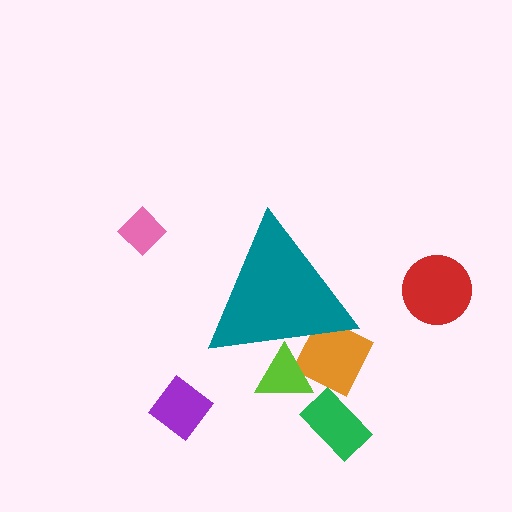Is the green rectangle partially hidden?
No, the green rectangle is fully visible.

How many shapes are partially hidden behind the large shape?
2 shapes are partially hidden.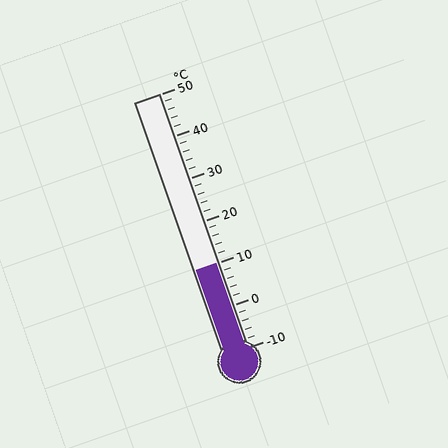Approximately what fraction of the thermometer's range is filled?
The thermometer is filled to approximately 35% of its range.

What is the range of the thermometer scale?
The thermometer scale ranges from -10°C to 50°C.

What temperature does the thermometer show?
The thermometer shows approximately 10°C.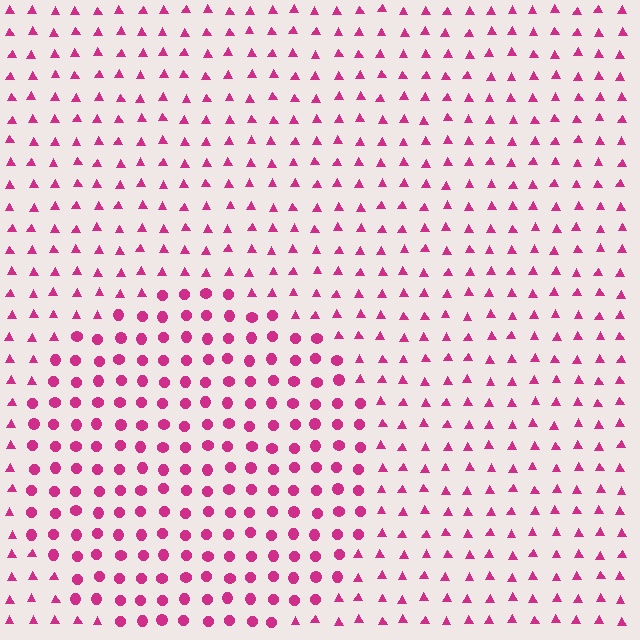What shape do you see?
I see a circle.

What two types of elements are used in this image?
The image uses circles inside the circle region and triangles outside it.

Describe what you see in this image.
The image is filled with small magenta elements arranged in a uniform grid. A circle-shaped region contains circles, while the surrounding area contains triangles. The boundary is defined purely by the change in element shape.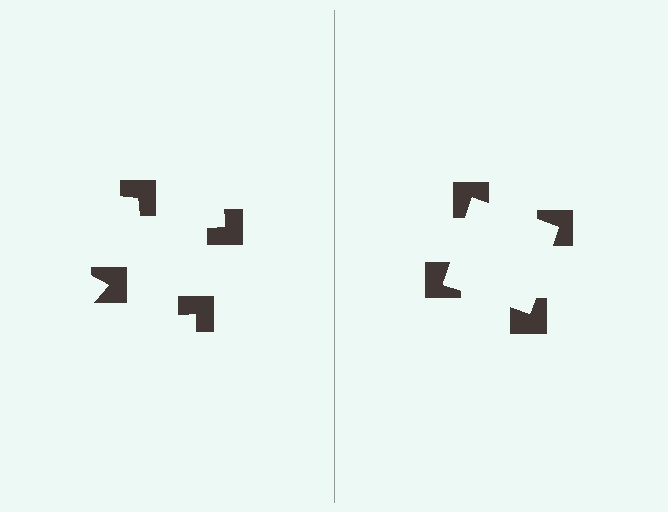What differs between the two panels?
The notched squares are positioned identically on both sides; only the wedge orientations differ. On the right they align to a square; on the left they are misaligned.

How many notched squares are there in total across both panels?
8 — 4 on each side.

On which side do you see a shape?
An illusory square appears on the right side. On the left side the wedge cuts are rotated, so no coherent shape forms.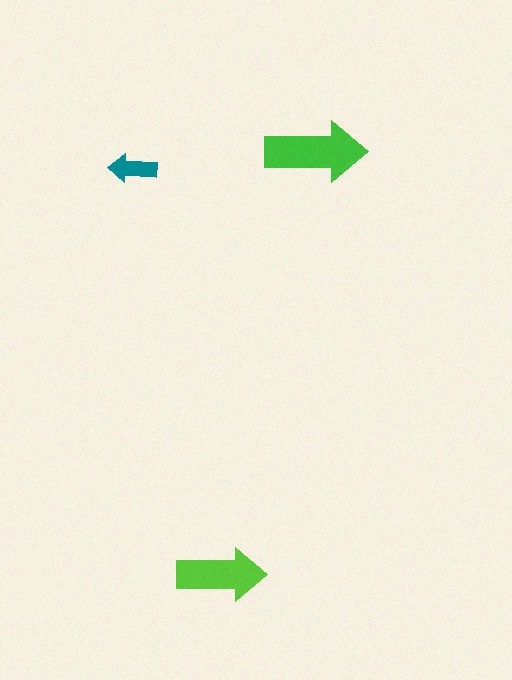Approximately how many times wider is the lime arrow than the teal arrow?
About 2 times wider.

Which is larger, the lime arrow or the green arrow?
The green one.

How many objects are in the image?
There are 3 objects in the image.